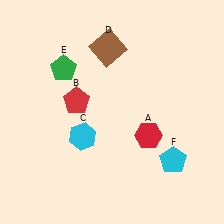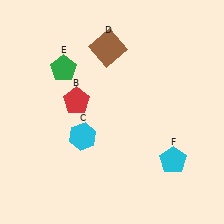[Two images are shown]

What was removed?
The red hexagon (A) was removed in Image 2.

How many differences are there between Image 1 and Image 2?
There is 1 difference between the two images.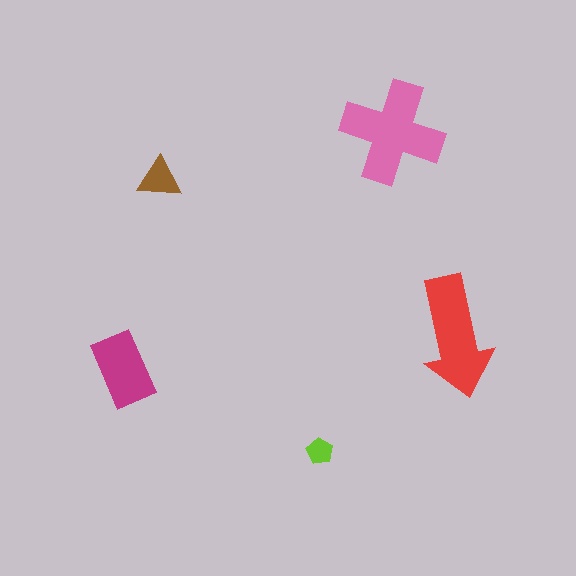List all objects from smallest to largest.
The lime pentagon, the brown triangle, the magenta rectangle, the red arrow, the pink cross.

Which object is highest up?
The pink cross is topmost.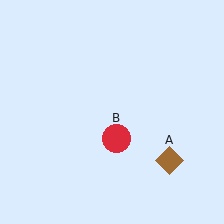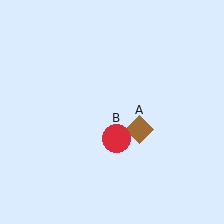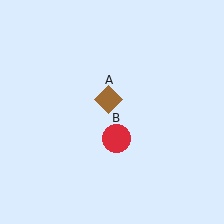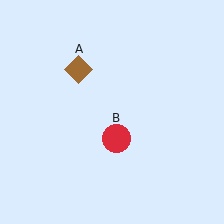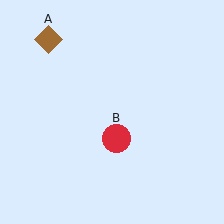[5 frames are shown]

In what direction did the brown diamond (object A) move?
The brown diamond (object A) moved up and to the left.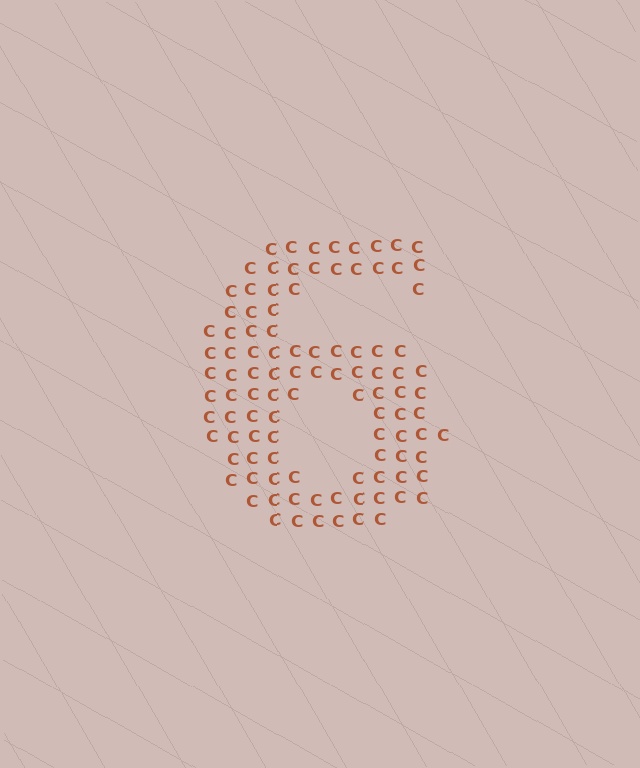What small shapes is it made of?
It is made of small letter C's.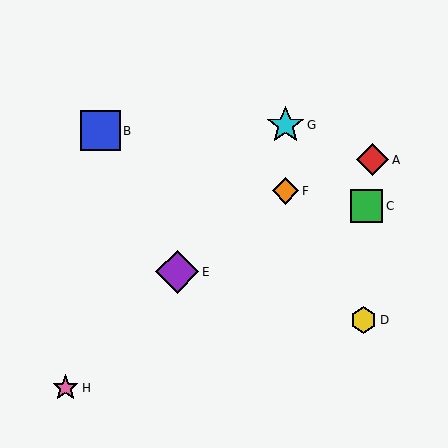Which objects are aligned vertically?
Objects F, G are aligned vertically.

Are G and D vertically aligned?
No, G is at x≈285 and D is at x≈363.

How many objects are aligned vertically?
2 objects (F, G) are aligned vertically.